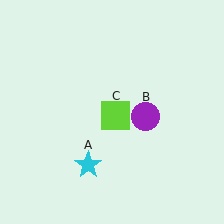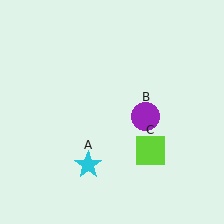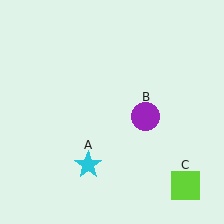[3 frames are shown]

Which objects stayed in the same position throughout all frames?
Cyan star (object A) and purple circle (object B) remained stationary.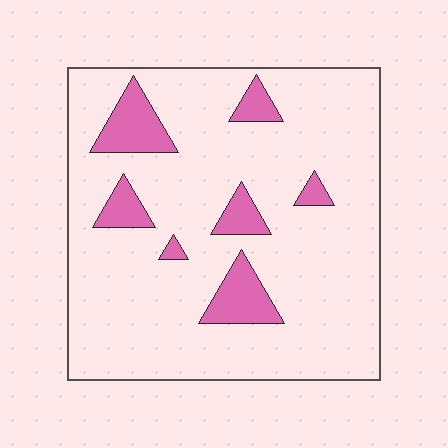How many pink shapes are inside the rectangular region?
7.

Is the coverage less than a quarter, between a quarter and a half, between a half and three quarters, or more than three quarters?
Less than a quarter.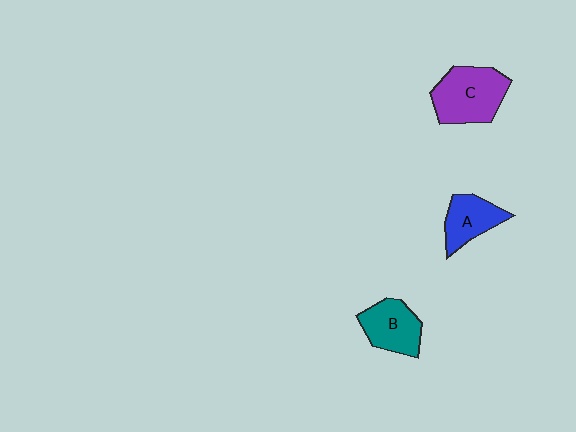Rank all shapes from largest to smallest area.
From largest to smallest: C (purple), B (teal), A (blue).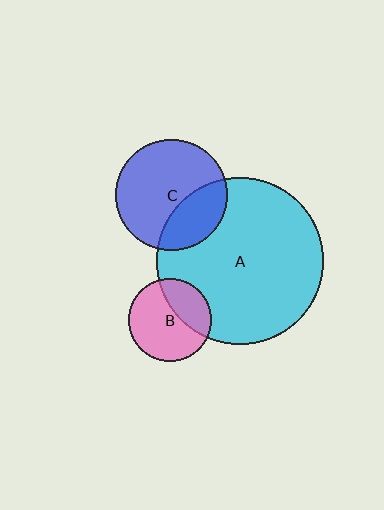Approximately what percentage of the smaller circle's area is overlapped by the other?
Approximately 35%.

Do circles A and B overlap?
Yes.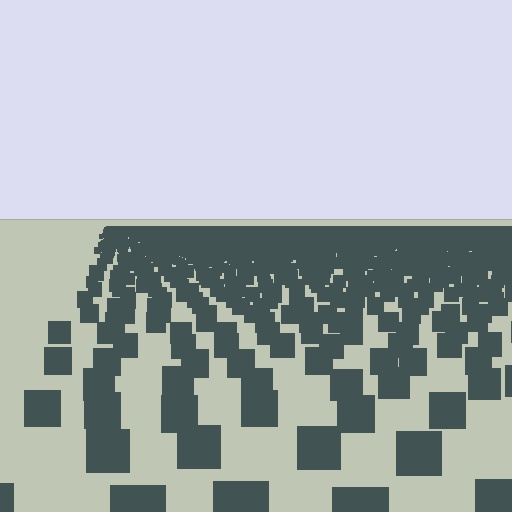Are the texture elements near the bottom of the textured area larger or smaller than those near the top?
Larger. Near the bottom, elements are closer to the viewer and appear at a bigger on-screen size.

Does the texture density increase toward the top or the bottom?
Density increases toward the top.